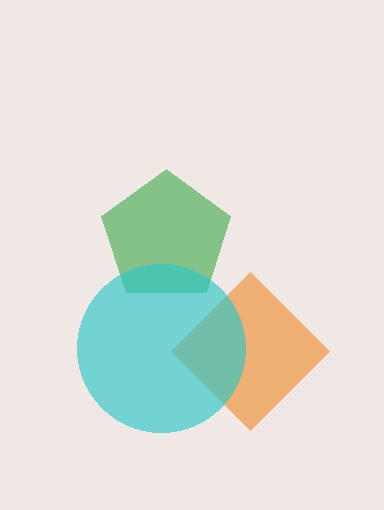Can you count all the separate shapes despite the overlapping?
Yes, there are 3 separate shapes.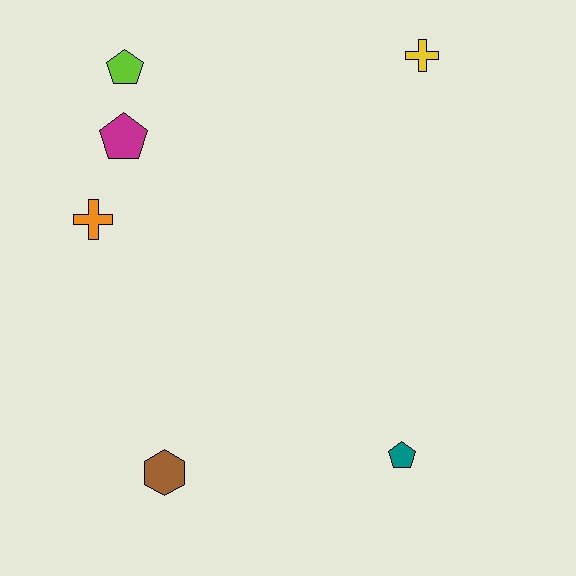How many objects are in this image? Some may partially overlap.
There are 6 objects.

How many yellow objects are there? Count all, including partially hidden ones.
There is 1 yellow object.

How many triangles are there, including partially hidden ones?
There are no triangles.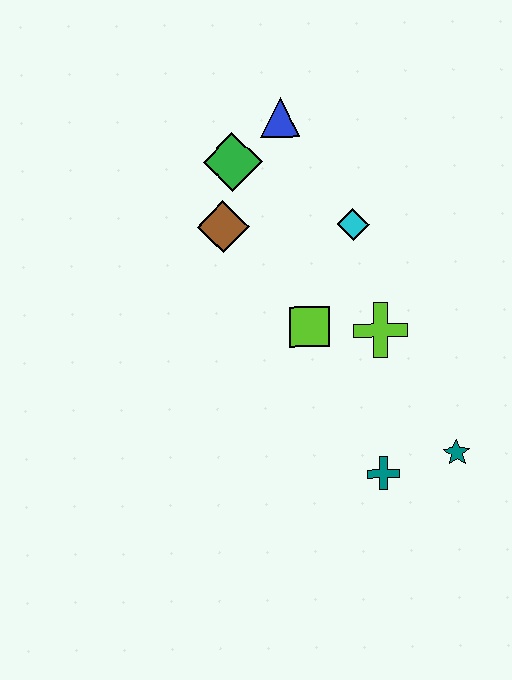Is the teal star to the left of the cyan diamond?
No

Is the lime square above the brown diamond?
No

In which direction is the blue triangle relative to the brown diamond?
The blue triangle is above the brown diamond.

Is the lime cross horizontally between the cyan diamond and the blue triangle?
No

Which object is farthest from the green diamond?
The teal star is farthest from the green diamond.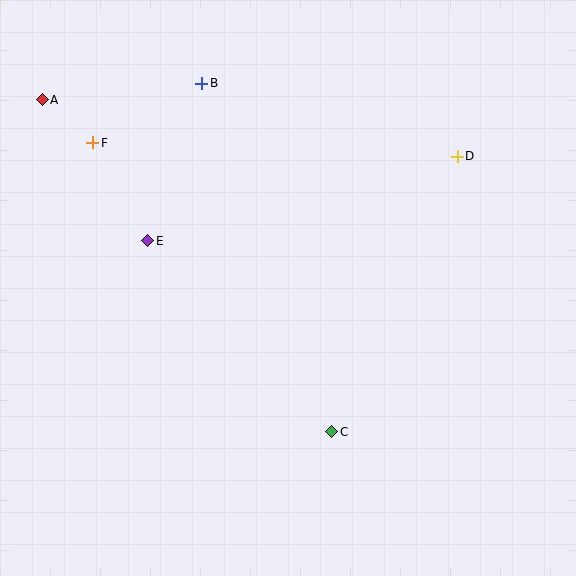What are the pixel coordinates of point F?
Point F is at (93, 143).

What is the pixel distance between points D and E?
The distance between D and E is 320 pixels.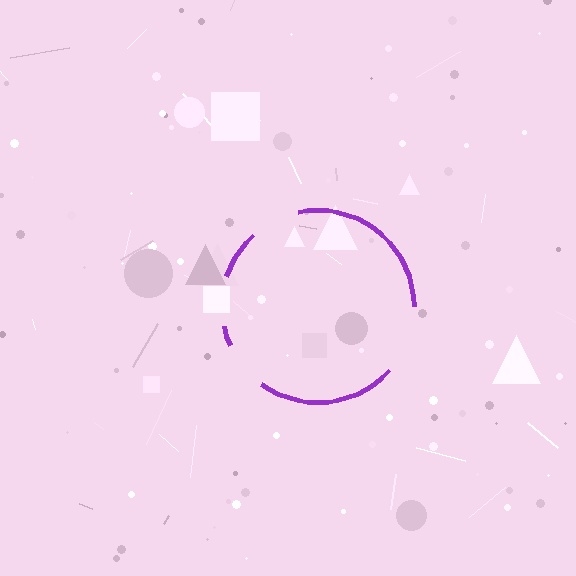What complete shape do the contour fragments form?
The contour fragments form a circle.